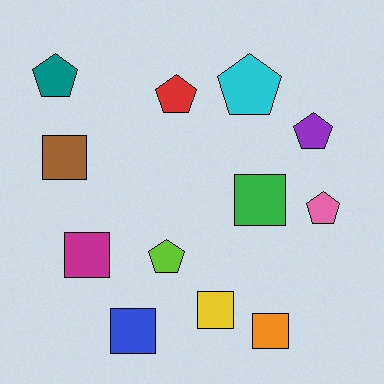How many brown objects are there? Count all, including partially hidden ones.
There is 1 brown object.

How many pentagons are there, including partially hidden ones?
There are 6 pentagons.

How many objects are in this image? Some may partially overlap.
There are 12 objects.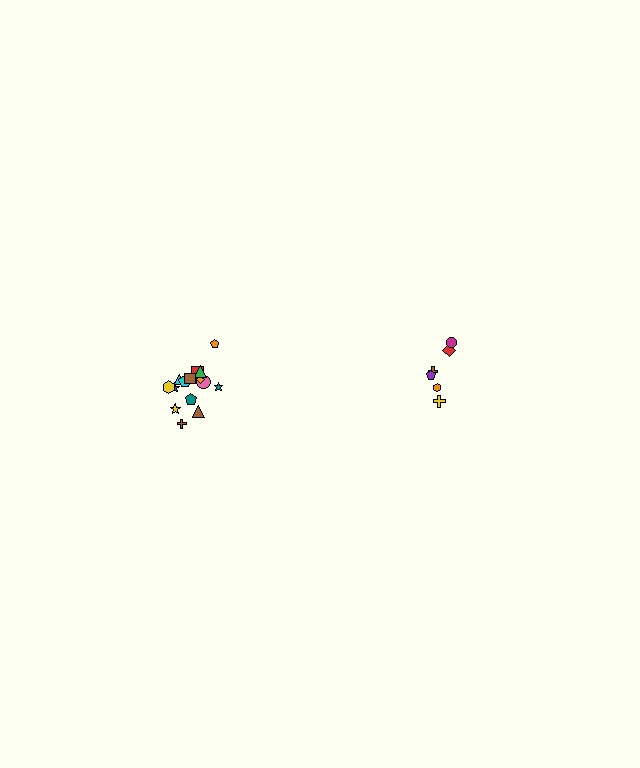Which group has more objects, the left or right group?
The left group.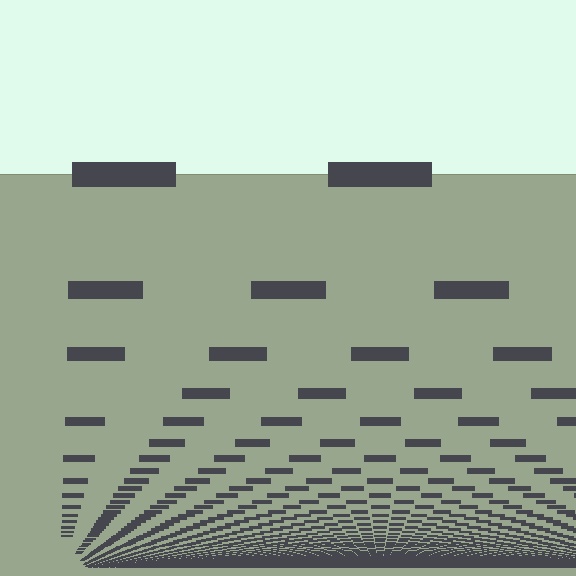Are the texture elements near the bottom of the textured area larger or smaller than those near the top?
Smaller. The gradient is inverted — elements near the bottom are smaller and denser.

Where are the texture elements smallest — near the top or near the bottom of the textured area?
Near the bottom.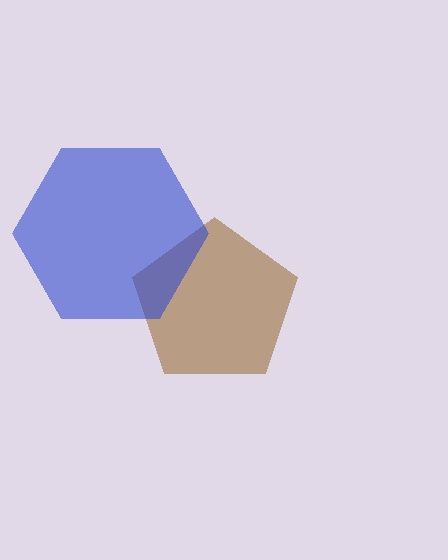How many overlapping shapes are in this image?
There are 2 overlapping shapes in the image.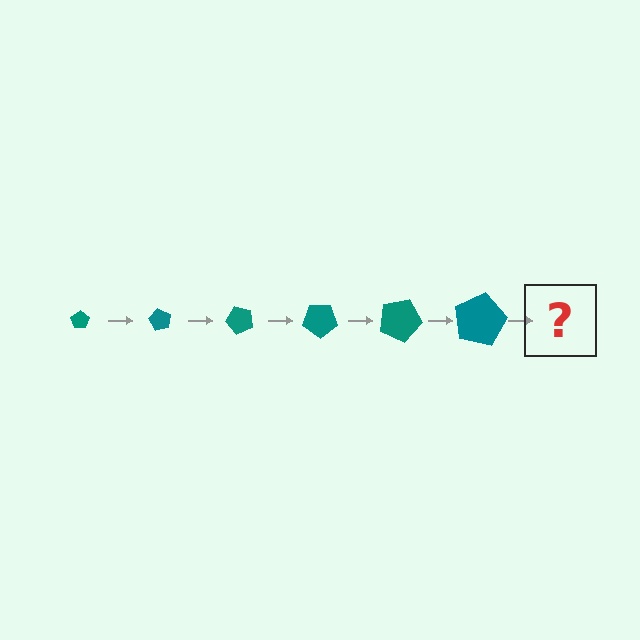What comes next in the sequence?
The next element should be a pentagon, larger than the previous one and rotated 360 degrees from the start.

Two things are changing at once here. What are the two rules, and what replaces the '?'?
The two rules are that the pentagon grows larger each step and it rotates 60 degrees each step. The '?' should be a pentagon, larger than the previous one and rotated 360 degrees from the start.